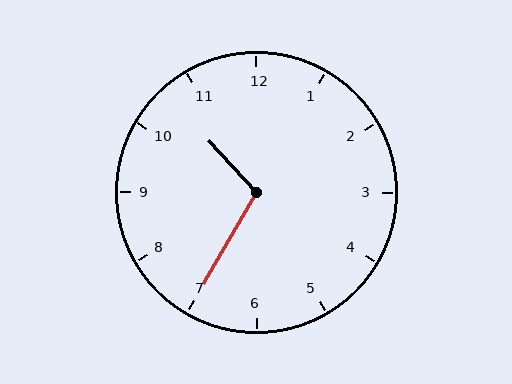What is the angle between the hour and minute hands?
Approximately 108 degrees.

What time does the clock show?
10:35.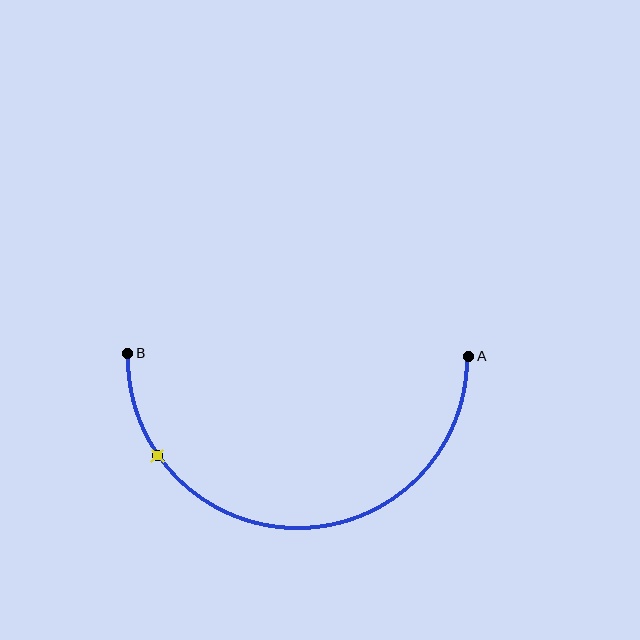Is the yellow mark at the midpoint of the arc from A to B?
No. The yellow mark lies on the arc but is closer to endpoint B. The arc midpoint would be at the point on the curve equidistant along the arc from both A and B.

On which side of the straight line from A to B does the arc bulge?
The arc bulges below the straight line connecting A and B.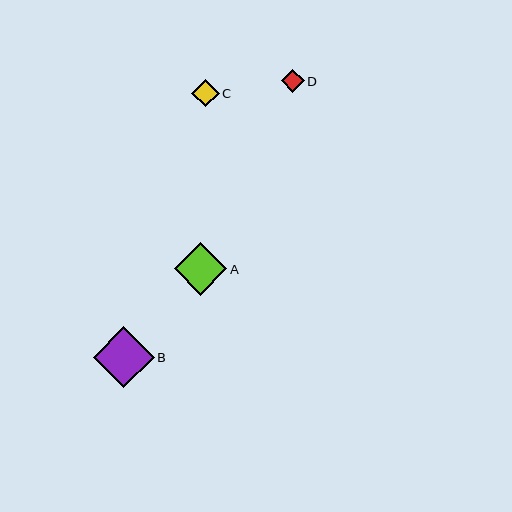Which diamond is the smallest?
Diamond D is the smallest with a size of approximately 23 pixels.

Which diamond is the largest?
Diamond B is the largest with a size of approximately 61 pixels.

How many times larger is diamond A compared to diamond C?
Diamond A is approximately 1.9 times the size of diamond C.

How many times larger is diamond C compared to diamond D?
Diamond C is approximately 1.2 times the size of diamond D.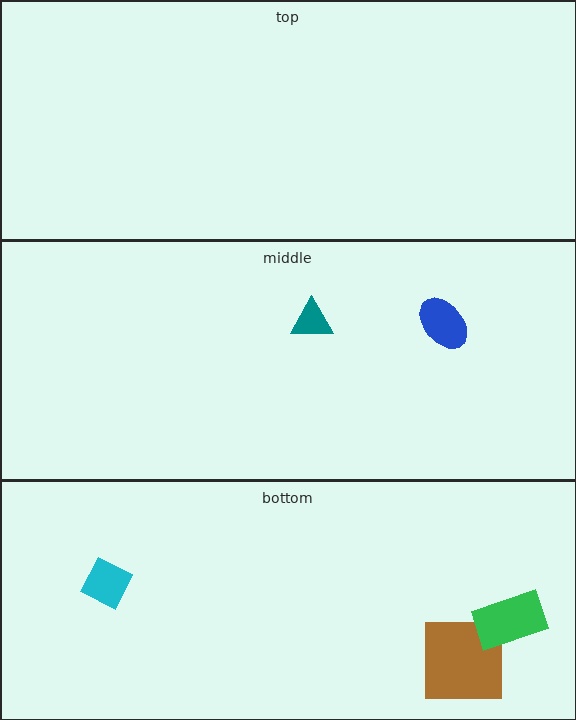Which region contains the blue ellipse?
The middle region.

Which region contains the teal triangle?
The middle region.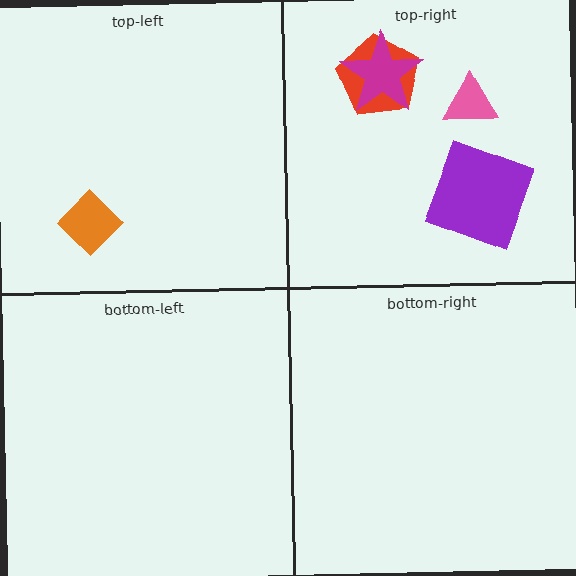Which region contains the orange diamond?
The top-left region.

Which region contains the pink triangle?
The top-right region.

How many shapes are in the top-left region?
1.